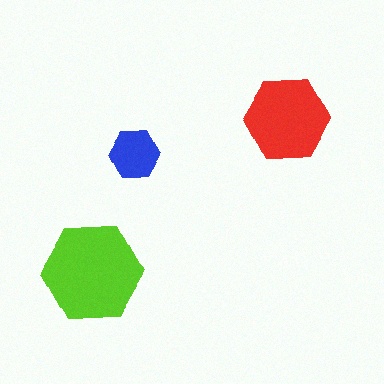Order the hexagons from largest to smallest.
the lime one, the red one, the blue one.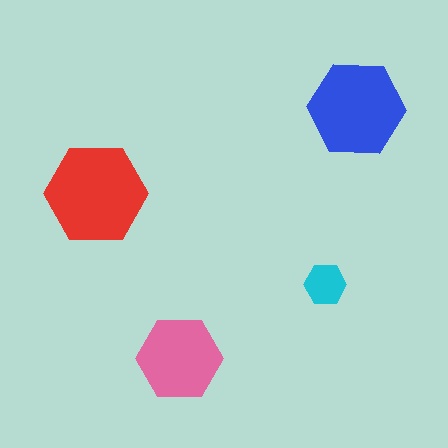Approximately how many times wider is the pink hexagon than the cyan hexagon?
About 2 times wider.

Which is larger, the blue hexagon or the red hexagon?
The red one.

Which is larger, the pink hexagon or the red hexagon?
The red one.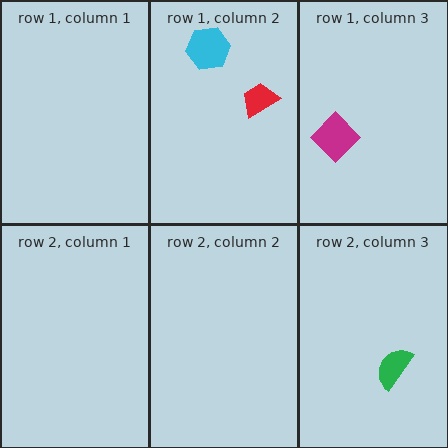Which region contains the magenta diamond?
The row 1, column 3 region.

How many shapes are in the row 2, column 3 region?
1.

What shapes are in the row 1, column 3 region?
The magenta diamond.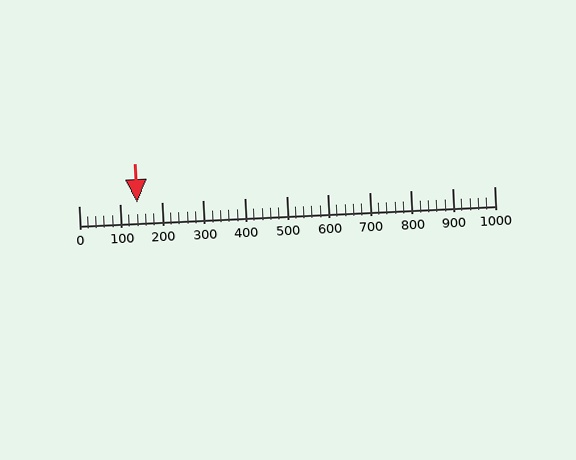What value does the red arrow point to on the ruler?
The red arrow points to approximately 142.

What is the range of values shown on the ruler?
The ruler shows values from 0 to 1000.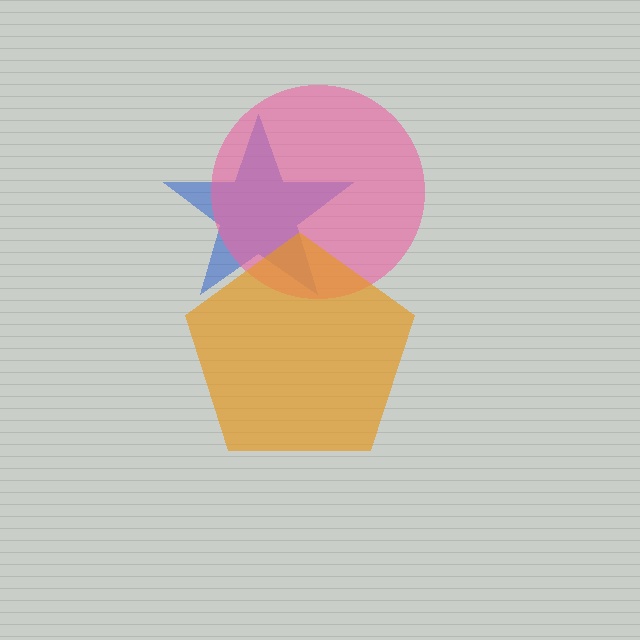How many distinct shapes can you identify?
There are 3 distinct shapes: a blue star, a pink circle, an orange pentagon.